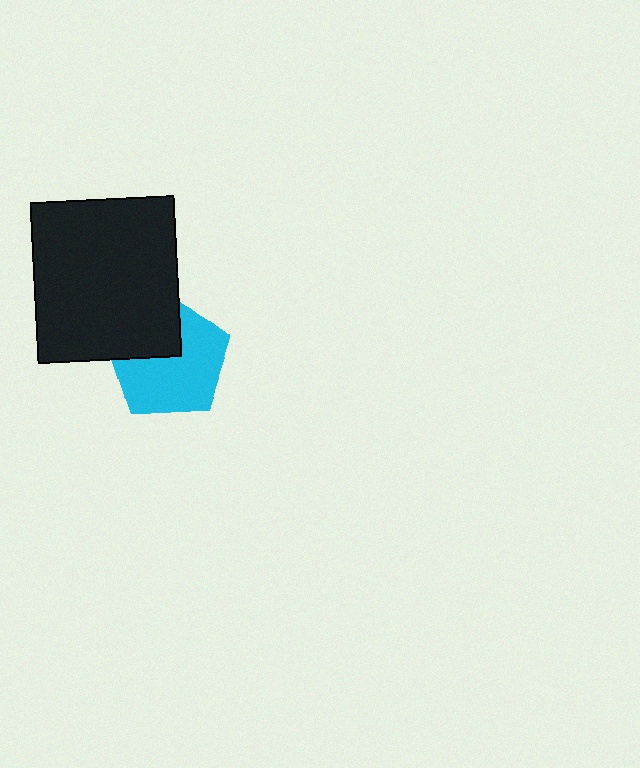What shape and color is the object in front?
The object in front is a black rectangle.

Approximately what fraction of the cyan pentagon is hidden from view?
Roughly 32% of the cyan pentagon is hidden behind the black rectangle.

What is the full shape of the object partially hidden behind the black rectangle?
The partially hidden object is a cyan pentagon.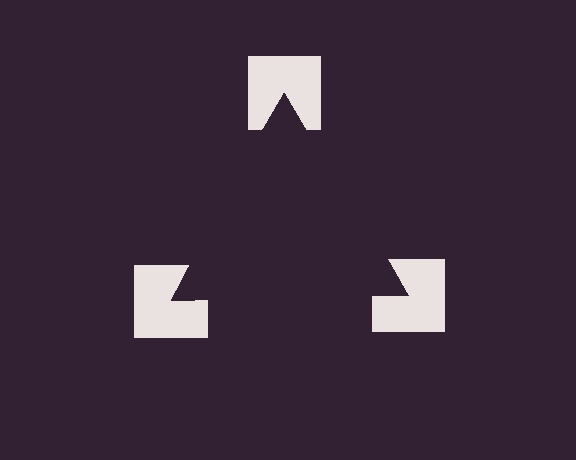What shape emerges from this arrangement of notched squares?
An illusory triangle — its edges are inferred from the aligned wedge cuts in the notched squares, not physically drawn.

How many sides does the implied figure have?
3 sides.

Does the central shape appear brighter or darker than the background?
It typically appears slightly darker than the background, even though no actual brightness change is drawn.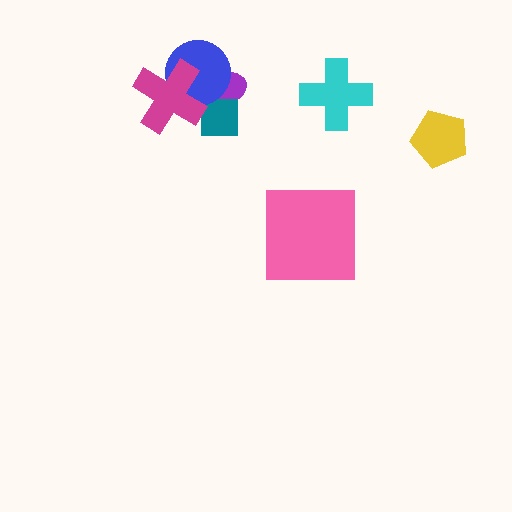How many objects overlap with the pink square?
0 objects overlap with the pink square.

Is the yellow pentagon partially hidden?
No, no other shape covers it.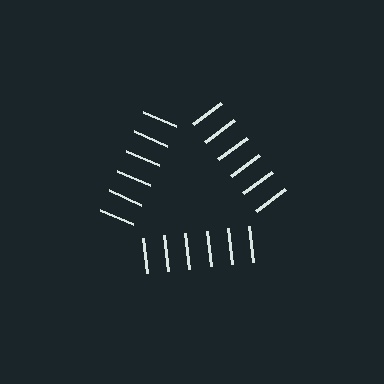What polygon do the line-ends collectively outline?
An illusory triangle — the line segments terminate on its edges but no continuous stroke is drawn.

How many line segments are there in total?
18 — 6 along each of the 3 edges.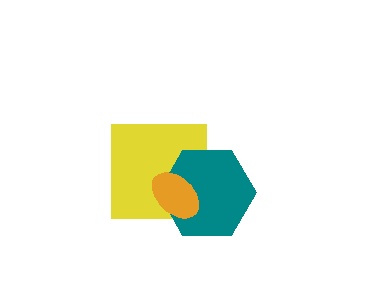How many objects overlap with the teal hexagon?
2 objects overlap with the teal hexagon.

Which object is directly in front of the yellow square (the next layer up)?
The teal hexagon is directly in front of the yellow square.